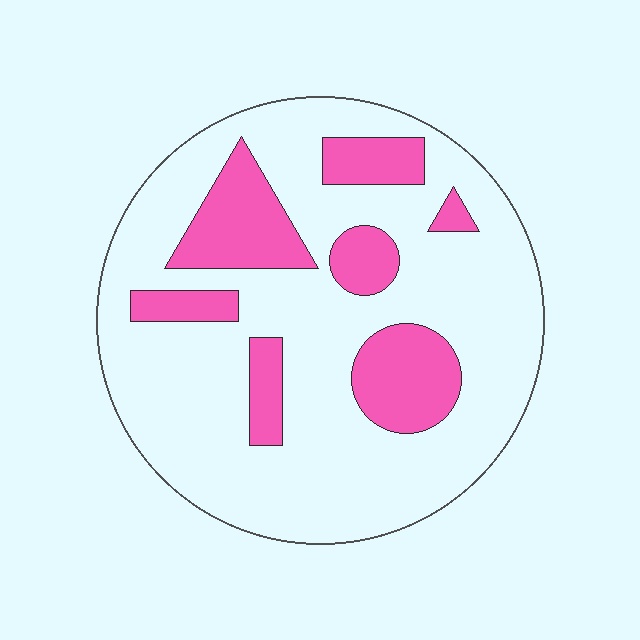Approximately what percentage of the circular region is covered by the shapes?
Approximately 25%.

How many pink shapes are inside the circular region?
7.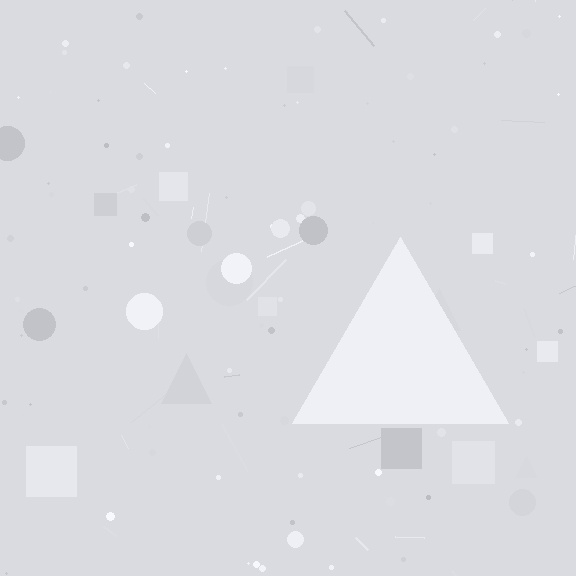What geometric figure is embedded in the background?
A triangle is embedded in the background.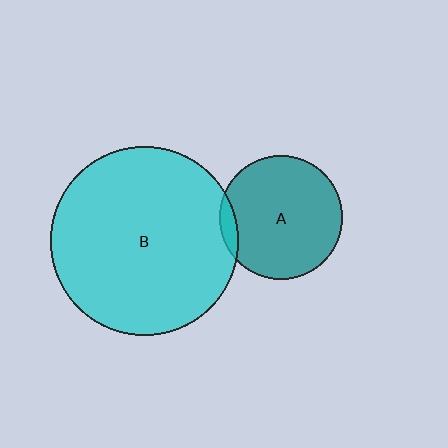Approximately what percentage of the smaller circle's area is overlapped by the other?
Approximately 5%.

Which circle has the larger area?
Circle B (cyan).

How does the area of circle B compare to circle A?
Approximately 2.3 times.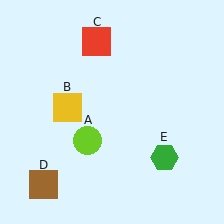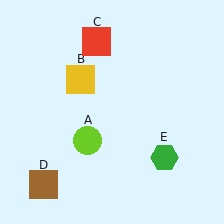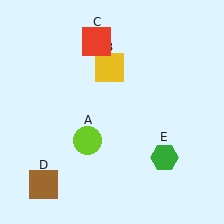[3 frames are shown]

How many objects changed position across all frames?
1 object changed position: yellow square (object B).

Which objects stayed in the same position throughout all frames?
Lime circle (object A) and red square (object C) and brown square (object D) and green hexagon (object E) remained stationary.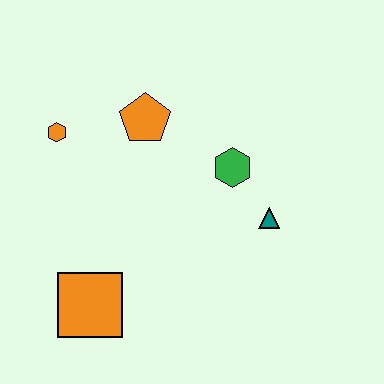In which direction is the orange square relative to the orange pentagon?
The orange square is below the orange pentagon.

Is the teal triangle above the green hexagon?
No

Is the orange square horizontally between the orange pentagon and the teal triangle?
No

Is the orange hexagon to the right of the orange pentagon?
No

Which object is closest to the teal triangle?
The green hexagon is closest to the teal triangle.